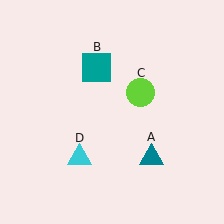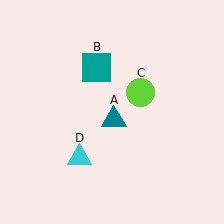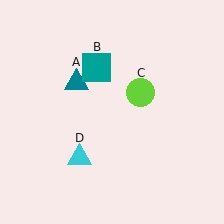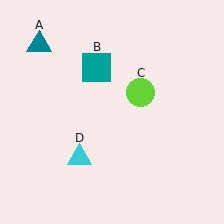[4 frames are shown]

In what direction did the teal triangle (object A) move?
The teal triangle (object A) moved up and to the left.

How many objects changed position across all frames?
1 object changed position: teal triangle (object A).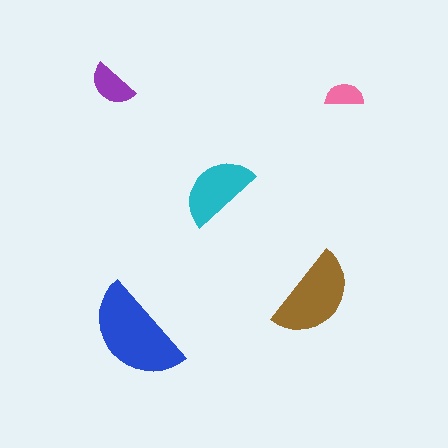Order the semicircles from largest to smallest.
the blue one, the brown one, the cyan one, the purple one, the pink one.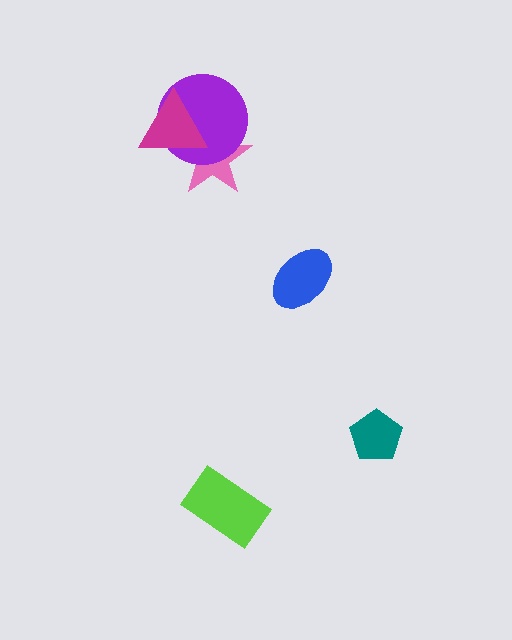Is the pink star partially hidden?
Yes, it is partially covered by another shape.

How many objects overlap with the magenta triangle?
2 objects overlap with the magenta triangle.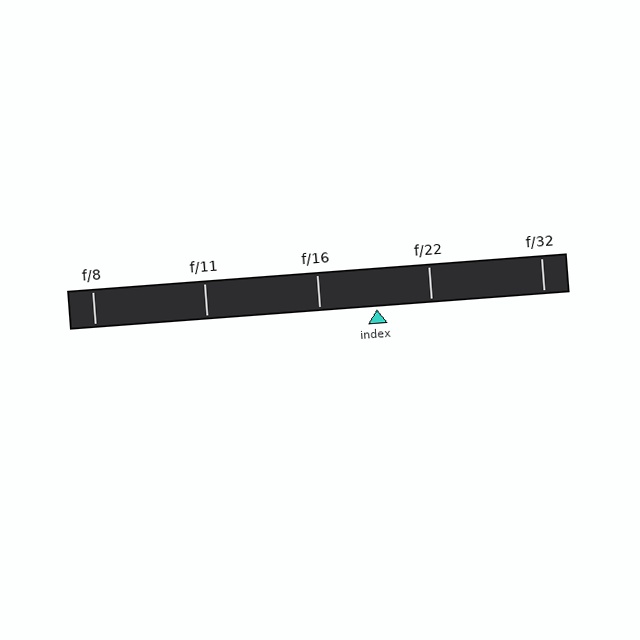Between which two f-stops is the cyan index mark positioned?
The index mark is between f/16 and f/22.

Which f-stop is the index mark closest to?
The index mark is closest to f/22.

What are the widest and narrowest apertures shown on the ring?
The widest aperture shown is f/8 and the narrowest is f/32.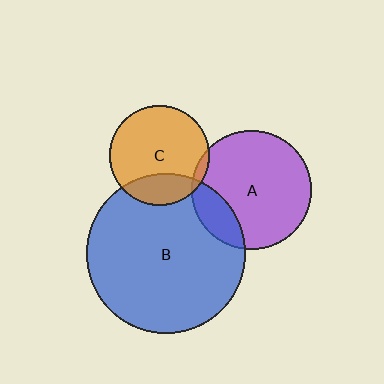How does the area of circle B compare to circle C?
Approximately 2.5 times.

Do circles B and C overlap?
Yes.